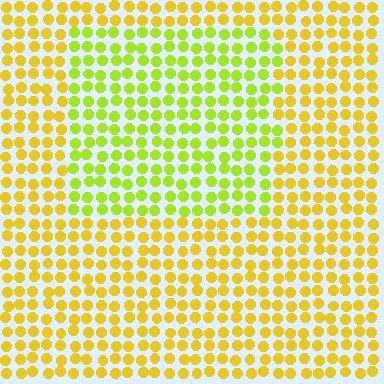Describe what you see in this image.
The image is filled with small yellow elements in a uniform arrangement. A rectangle-shaped region is visible where the elements are tinted to a slightly different hue, forming a subtle color boundary.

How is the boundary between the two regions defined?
The boundary is defined purely by a slight shift in hue (about 32 degrees). Spacing, size, and orientation are identical on both sides.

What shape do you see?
I see a rectangle.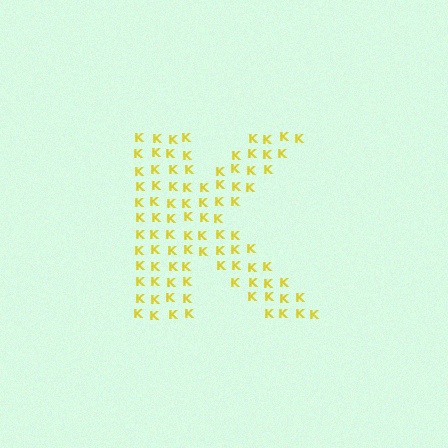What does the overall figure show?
The overall figure shows the letter K.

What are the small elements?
The small elements are letter K's.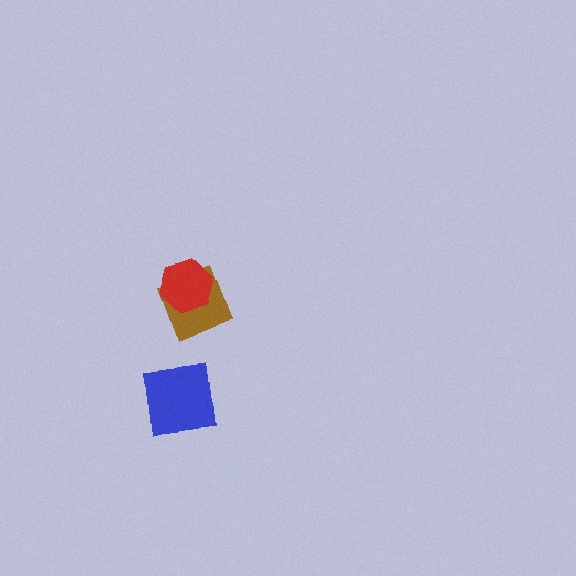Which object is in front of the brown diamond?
The red hexagon is in front of the brown diamond.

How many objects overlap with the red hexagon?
1 object overlaps with the red hexagon.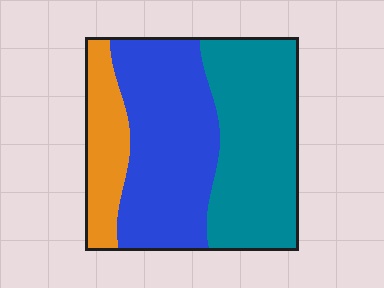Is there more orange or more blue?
Blue.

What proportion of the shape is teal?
Teal covers about 40% of the shape.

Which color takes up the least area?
Orange, at roughly 15%.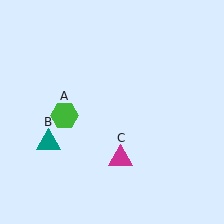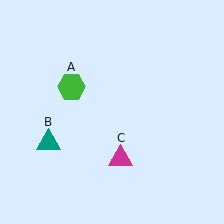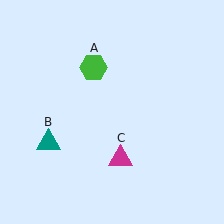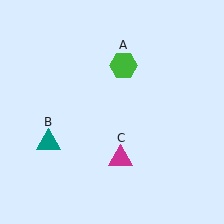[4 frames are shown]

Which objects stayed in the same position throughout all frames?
Teal triangle (object B) and magenta triangle (object C) remained stationary.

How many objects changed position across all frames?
1 object changed position: green hexagon (object A).